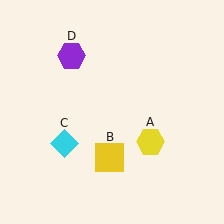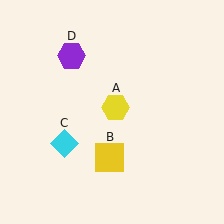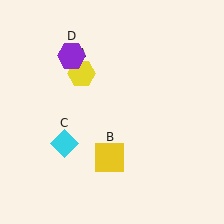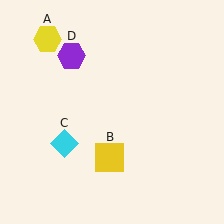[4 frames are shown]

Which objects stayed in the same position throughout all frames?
Yellow square (object B) and cyan diamond (object C) and purple hexagon (object D) remained stationary.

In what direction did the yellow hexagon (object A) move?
The yellow hexagon (object A) moved up and to the left.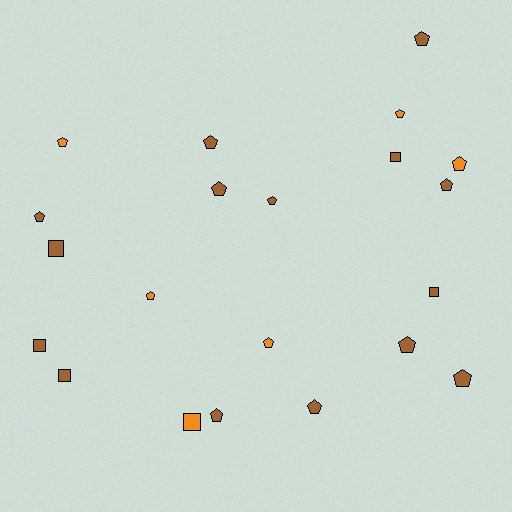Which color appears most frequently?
Brown, with 15 objects.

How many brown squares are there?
There are 5 brown squares.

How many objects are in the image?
There are 21 objects.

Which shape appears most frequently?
Pentagon, with 15 objects.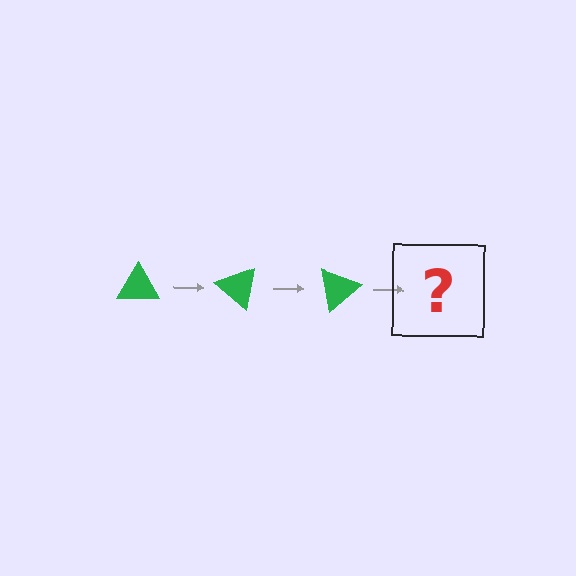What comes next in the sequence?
The next element should be a green triangle rotated 120 degrees.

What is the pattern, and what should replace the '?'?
The pattern is that the triangle rotates 40 degrees each step. The '?' should be a green triangle rotated 120 degrees.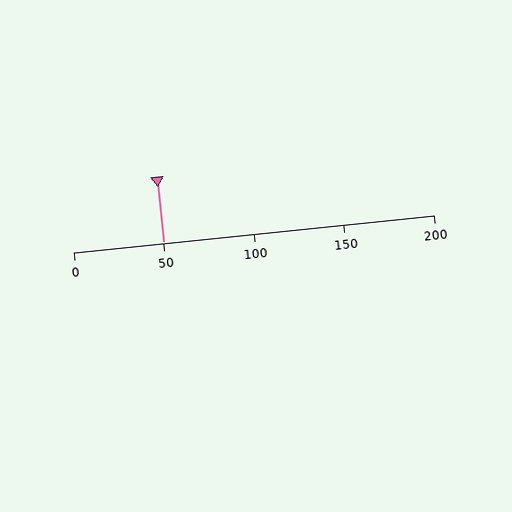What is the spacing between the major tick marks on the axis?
The major ticks are spaced 50 apart.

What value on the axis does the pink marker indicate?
The marker indicates approximately 50.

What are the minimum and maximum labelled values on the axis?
The axis runs from 0 to 200.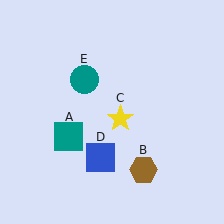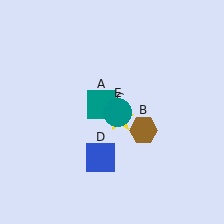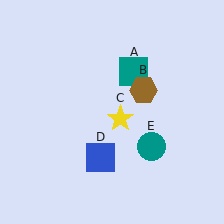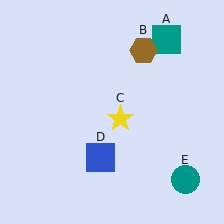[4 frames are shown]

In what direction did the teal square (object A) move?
The teal square (object A) moved up and to the right.